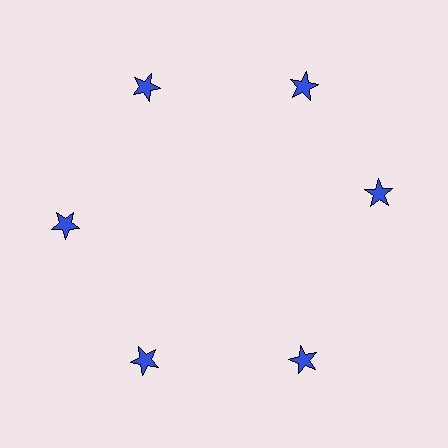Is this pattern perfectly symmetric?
No. The 6 blue stars are arranged in a ring, but one element near the 3 o'clock position is rotated out of alignment along the ring, breaking the 6-fold rotational symmetry.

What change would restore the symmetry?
The symmetry would be restored by rotating it back into even spacing with its neighbors so that all 6 stars sit at equal angles and equal distance from the center.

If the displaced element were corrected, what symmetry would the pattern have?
It would have 6-fold rotational symmetry — the pattern would map onto itself every 60 degrees.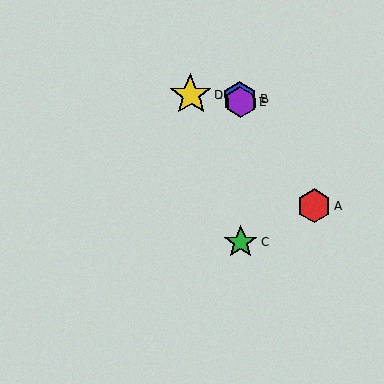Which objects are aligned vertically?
Objects B, C, E are aligned vertically.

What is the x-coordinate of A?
Object A is at x≈314.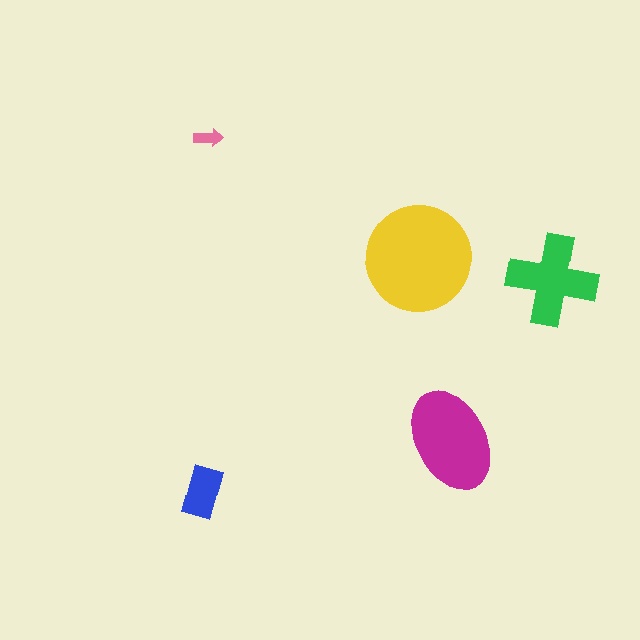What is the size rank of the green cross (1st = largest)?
3rd.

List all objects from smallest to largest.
The pink arrow, the blue rectangle, the green cross, the magenta ellipse, the yellow circle.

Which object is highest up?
The pink arrow is topmost.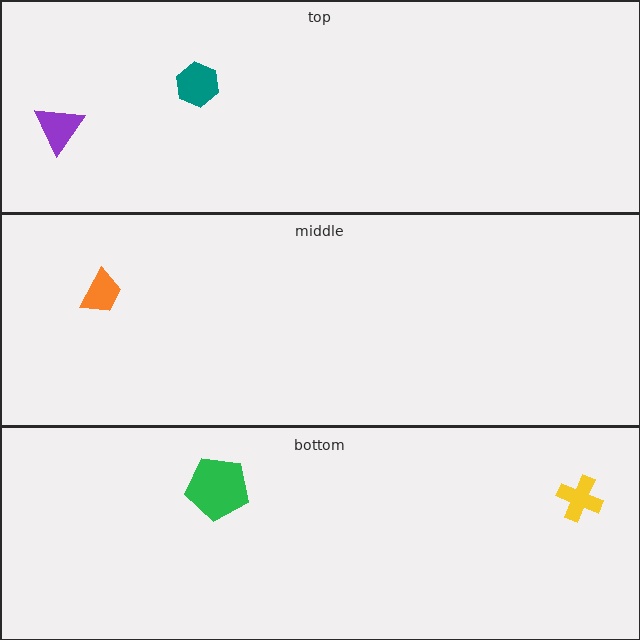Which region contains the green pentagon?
The bottom region.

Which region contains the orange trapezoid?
The middle region.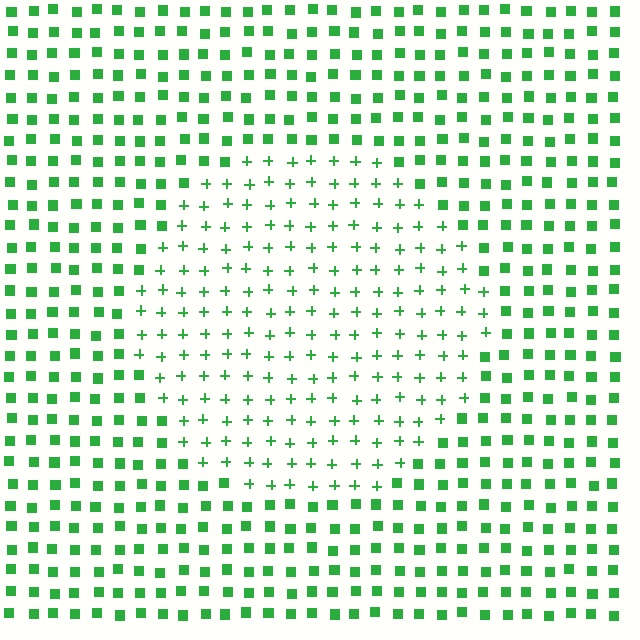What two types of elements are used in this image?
The image uses plus signs inside the circle region and squares outside it.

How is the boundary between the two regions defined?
The boundary is defined by a change in element shape: plus signs inside vs. squares outside. All elements share the same color and spacing.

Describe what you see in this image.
The image is filled with small green elements arranged in a uniform grid. A circle-shaped region contains plus signs, while the surrounding area contains squares. The boundary is defined purely by the change in element shape.